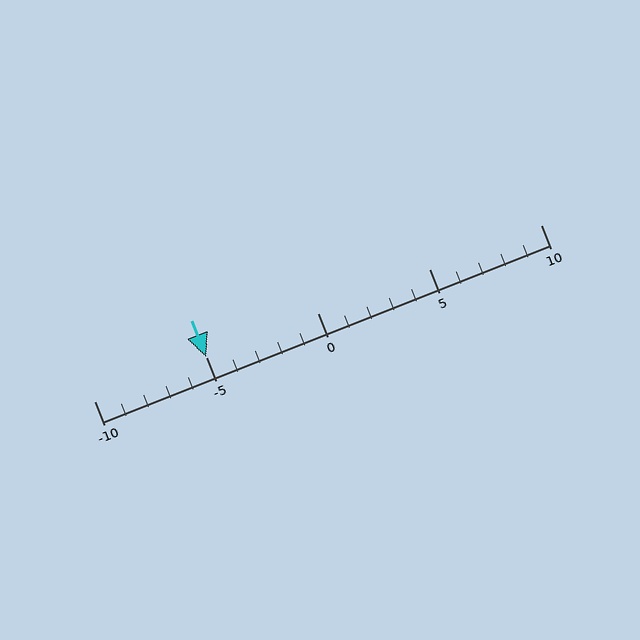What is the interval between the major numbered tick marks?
The major tick marks are spaced 5 units apart.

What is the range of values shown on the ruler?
The ruler shows values from -10 to 10.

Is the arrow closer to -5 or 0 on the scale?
The arrow is closer to -5.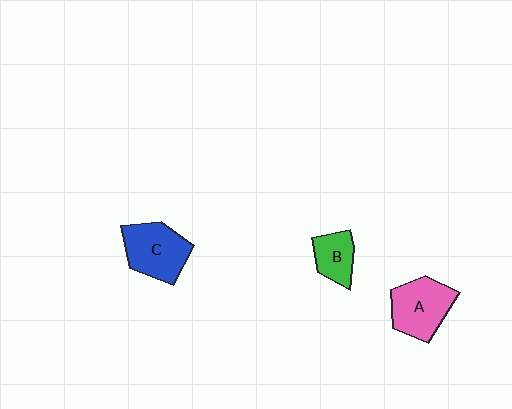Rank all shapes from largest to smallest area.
From largest to smallest: C (blue), A (pink), B (green).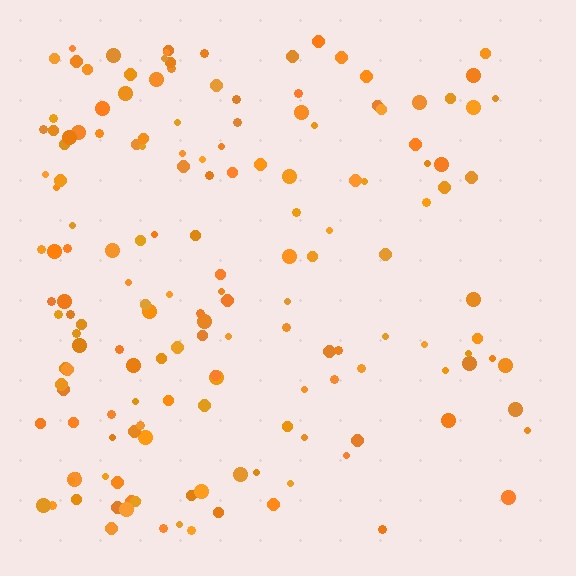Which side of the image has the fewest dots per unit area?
The right.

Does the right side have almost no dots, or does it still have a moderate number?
Still a moderate number, just noticeably fewer than the left.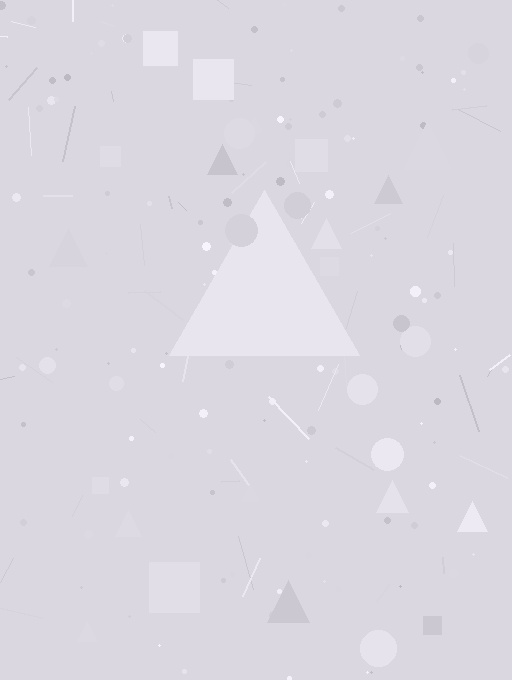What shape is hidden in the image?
A triangle is hidden in the image.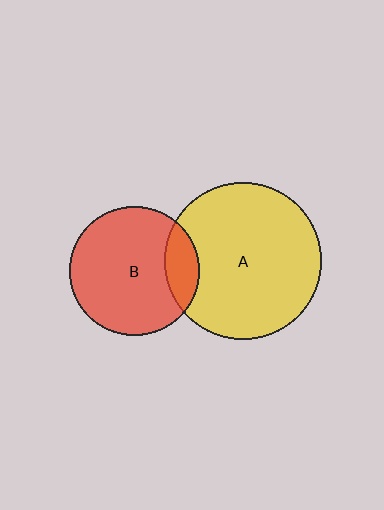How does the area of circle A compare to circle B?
Approximately 1.5 times.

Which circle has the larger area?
Circle A (yellow).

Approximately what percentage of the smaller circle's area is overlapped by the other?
Approximately 15%.